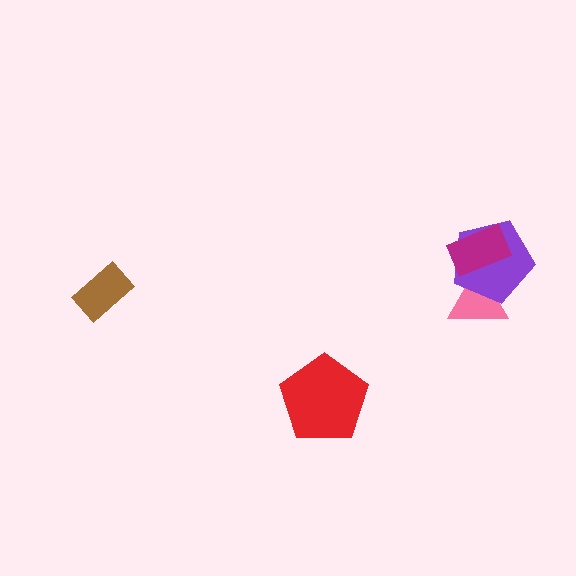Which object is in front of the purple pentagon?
The magenta rectangle is in front of the purple pentagon.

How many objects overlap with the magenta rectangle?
2 objects overlap with the magenta rectangle.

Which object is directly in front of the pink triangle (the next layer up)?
The purple pentagon is directly in front of the pink triangle.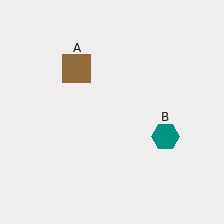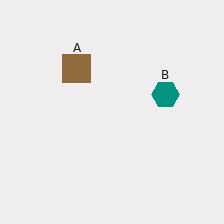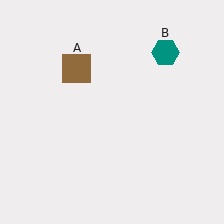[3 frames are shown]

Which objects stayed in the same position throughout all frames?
Brown square (object A) remained stationary.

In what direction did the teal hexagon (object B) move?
The teal hexagon (object B) moved up.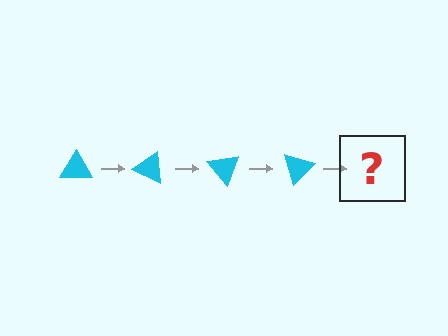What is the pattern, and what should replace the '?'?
The pattern is that the triangle rotates 25 degrees each step. The '?' should be a cyan triangle rotated 100 degrees.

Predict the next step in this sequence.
The next step is a cyan triangle rotated 100 degrees.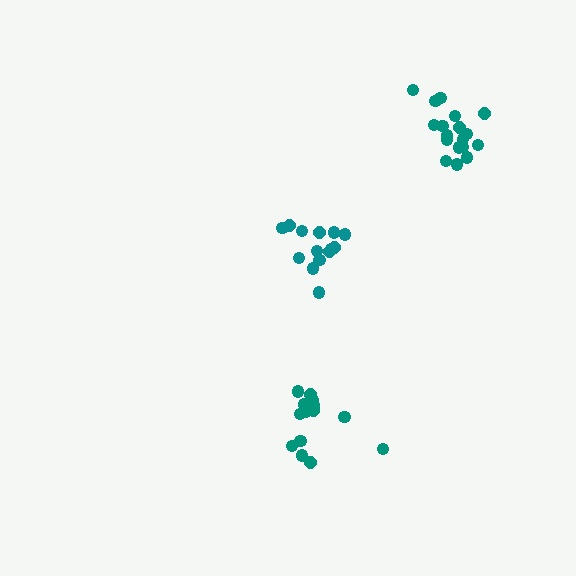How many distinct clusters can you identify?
There are 3 distinct clusters.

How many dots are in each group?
Group 1: 14 dots, Group 2: 18 dots, Group 3: 14 dots (46 total).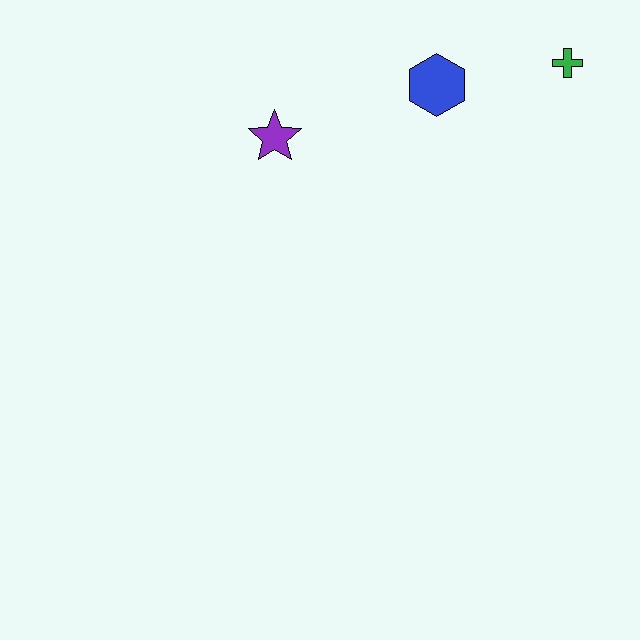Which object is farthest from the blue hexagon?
The purple star is farthest from the blue hexagon.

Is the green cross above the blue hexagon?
Yes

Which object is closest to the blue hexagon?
The green cross is closest to the blue hexagon.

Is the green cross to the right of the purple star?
Yes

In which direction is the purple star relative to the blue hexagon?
The purple star is to the left of the blue hexagon.